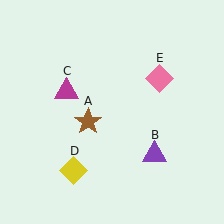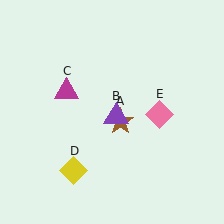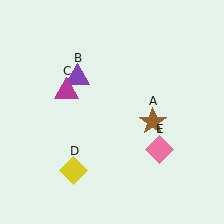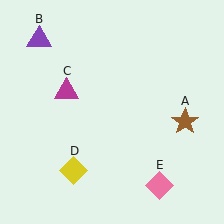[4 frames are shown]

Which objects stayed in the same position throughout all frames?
Magenta triangle (object C) and yellow diamond (object D) remained stationary.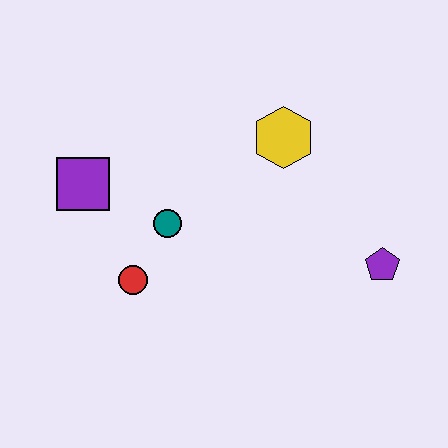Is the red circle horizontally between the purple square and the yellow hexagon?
Yes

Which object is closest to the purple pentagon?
The yellow hexagon is closest to the purple pentagon.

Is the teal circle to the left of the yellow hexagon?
Yes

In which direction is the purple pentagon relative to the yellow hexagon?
The purple pentagon is below the yellow hexagon.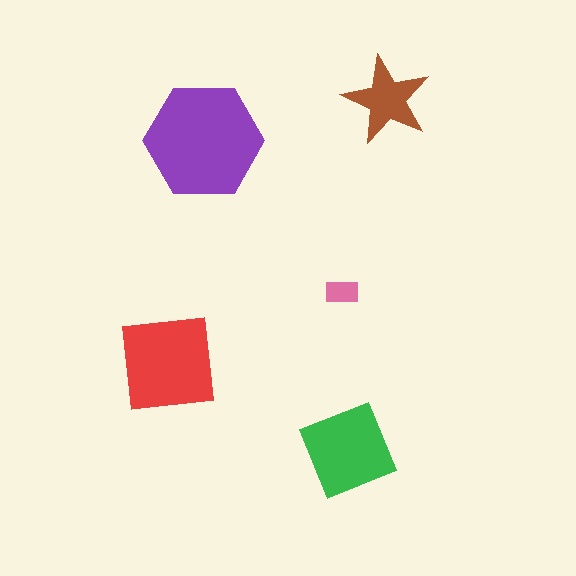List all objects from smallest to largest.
The pink rectangle, the brown star, the green square, the red square, the purple hexagon.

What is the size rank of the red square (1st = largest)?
2nd.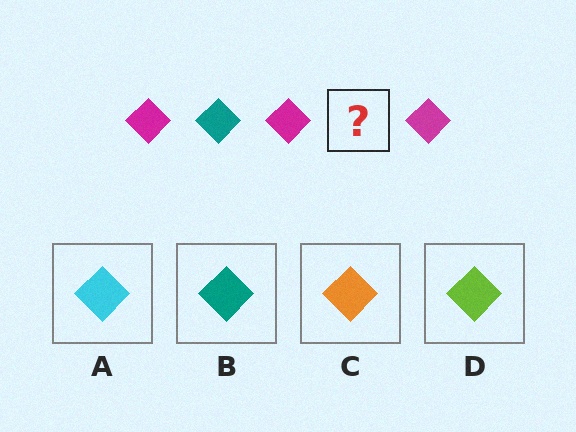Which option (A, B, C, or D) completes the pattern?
B.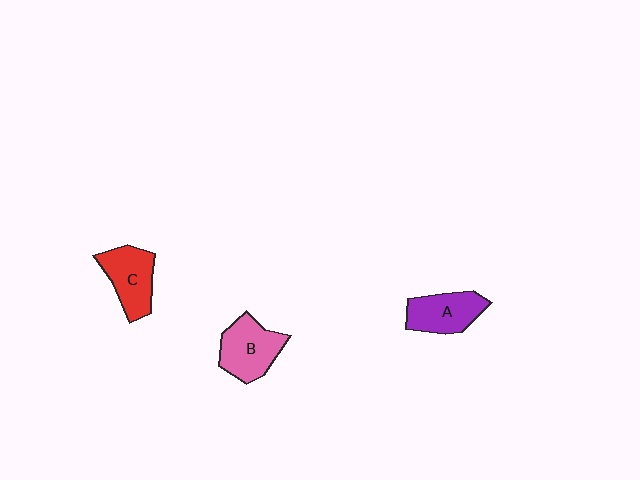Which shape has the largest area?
Shape B (pink).